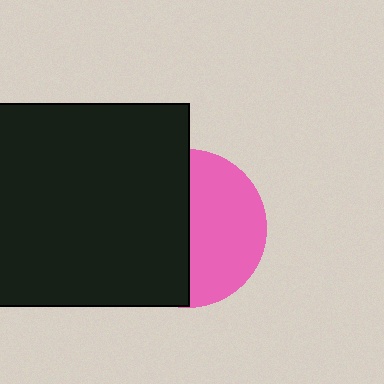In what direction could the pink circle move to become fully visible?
The pink circle could move right. That would shift it out from behind the black square entirely.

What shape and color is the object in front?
The object in front is a black square.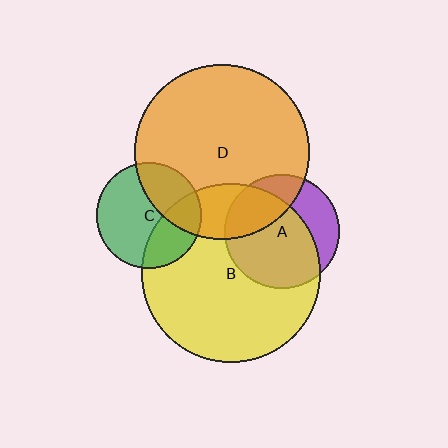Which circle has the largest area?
Circle B (yellow).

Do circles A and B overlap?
Yes.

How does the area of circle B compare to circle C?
Approximately 2.9 times.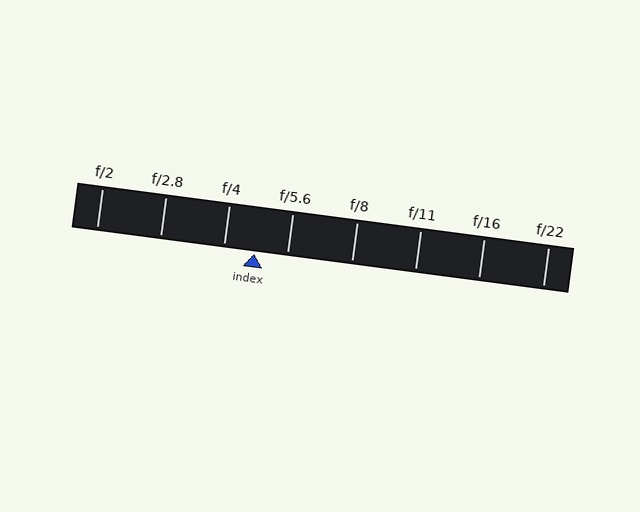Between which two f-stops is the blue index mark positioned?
The index mark is between f/4 and f/5.6.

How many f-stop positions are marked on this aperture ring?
There are 8 f-stop positions marked.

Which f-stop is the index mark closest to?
The index mark is closest to f/4.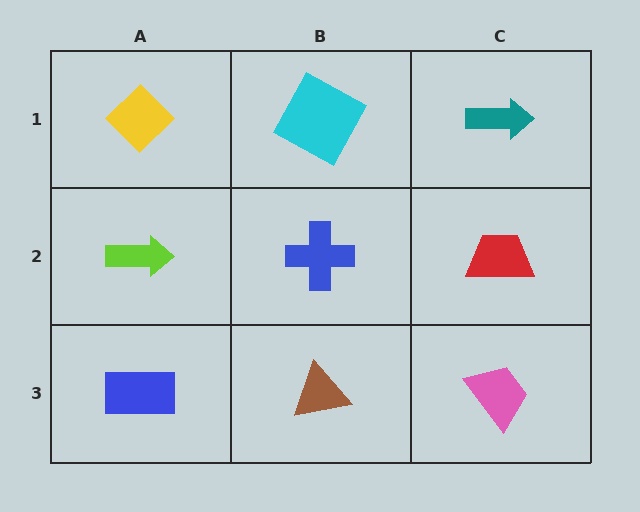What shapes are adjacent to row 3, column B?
A blue cross (row 2, column B), a blue rectangle (row 3, column A), a pink trapezoid (row 3, column C).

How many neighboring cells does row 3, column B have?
3.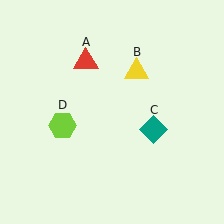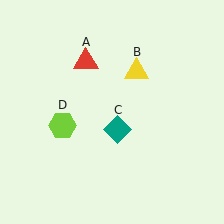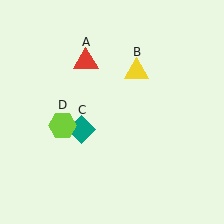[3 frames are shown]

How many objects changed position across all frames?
1 object changed position: teal diamond (object C).